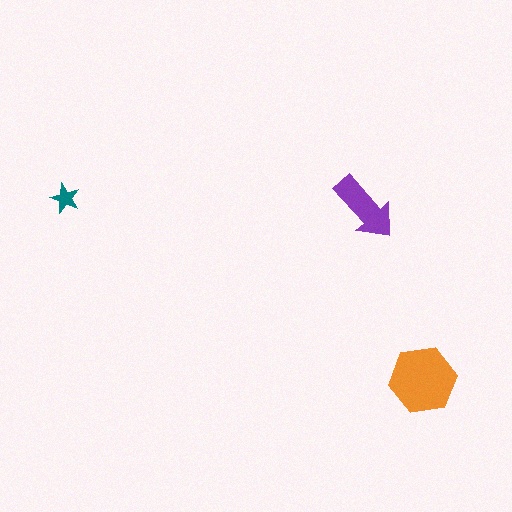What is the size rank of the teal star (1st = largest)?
3rd.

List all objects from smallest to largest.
The teal star, the purple arrow, the orange hexagon.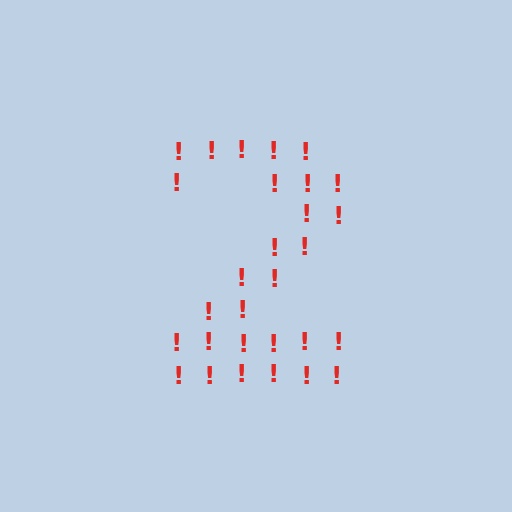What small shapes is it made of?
It is made of small exclamation marks.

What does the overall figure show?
The overall figure shows the digit 2.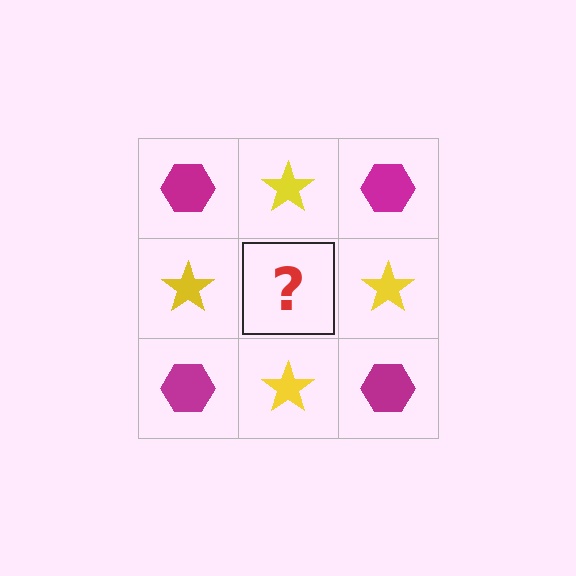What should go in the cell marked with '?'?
The missing cell should contain a magenta hexagon.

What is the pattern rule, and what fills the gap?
The rule is that it alternates magenta hexagon and yellow star in a checkerboard pattern. The gap should be filled with a magenta hexagon.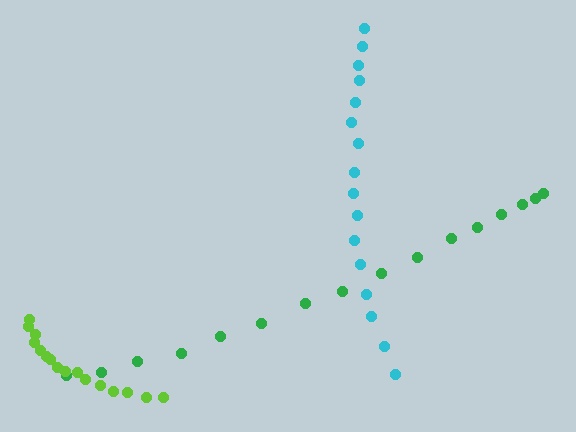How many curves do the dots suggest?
There are 3 distinct paths.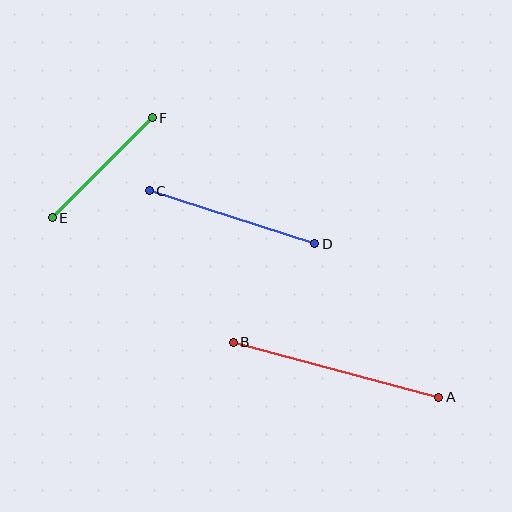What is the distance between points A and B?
The distance is approximately 212 pixels.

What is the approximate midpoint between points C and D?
The midpoint is at approximately (232, 217) pixels.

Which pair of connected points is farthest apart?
Points A and B are farthest apart.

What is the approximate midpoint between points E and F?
The midpoint is at approximately (102, 168) pixels.